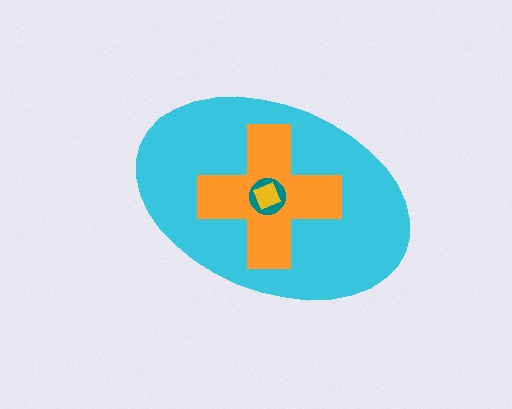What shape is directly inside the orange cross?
The teal circle.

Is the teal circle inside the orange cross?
Yes.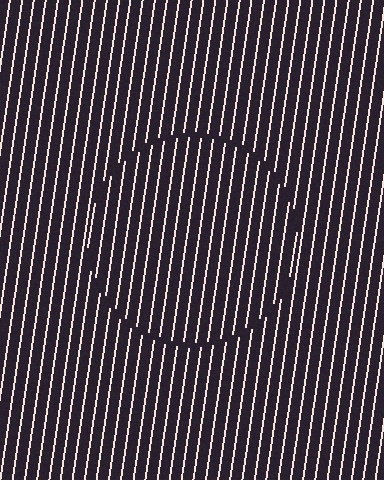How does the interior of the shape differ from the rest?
The interior of the shape contains the same grating, shifted by half a period — the contour is defined by the phase discontinuity where line-ends from the inner and outer gratings abut.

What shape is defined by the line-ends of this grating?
An illusory circle. The interior of the shape contains the same grating, shifted by half a period — the contour is defined by the phase discontinuity where line-ends from the inner and outer gratings abut.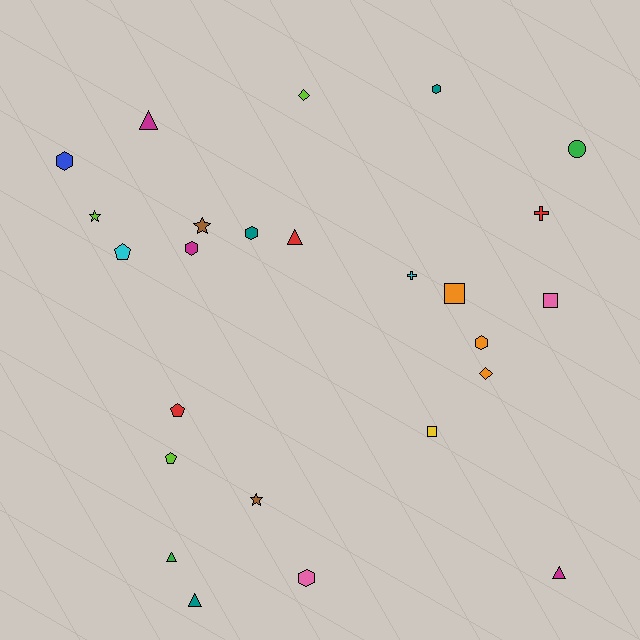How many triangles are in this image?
There are 5 triangles.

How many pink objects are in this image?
There are 2 pink objects.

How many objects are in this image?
There are 25 objects.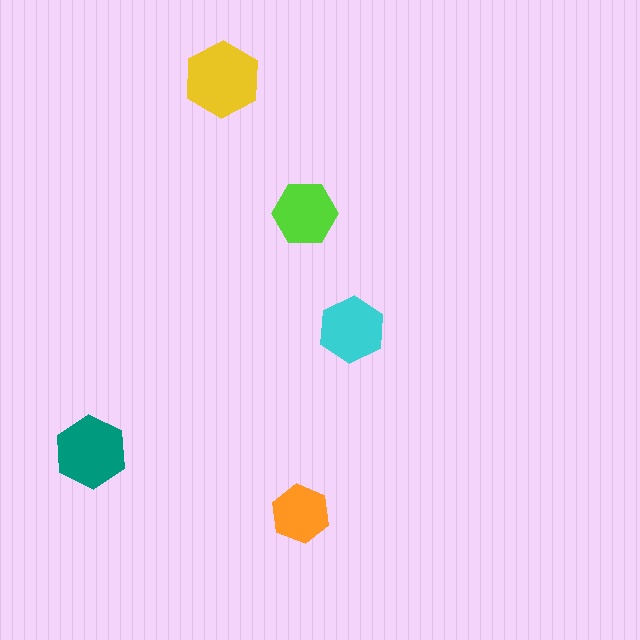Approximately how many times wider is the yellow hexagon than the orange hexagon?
About 1.5 times wider.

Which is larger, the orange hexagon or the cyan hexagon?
The cyan one.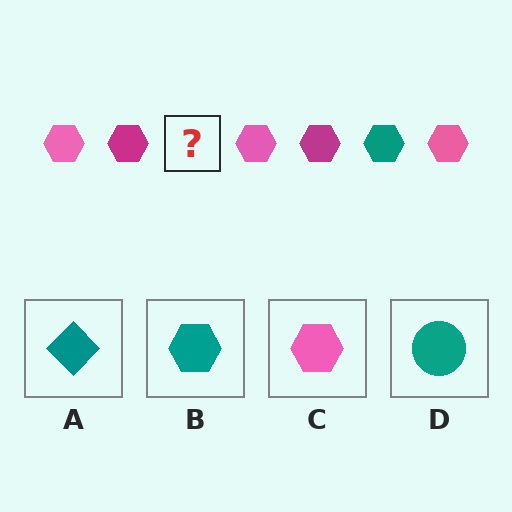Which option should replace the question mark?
Option B.